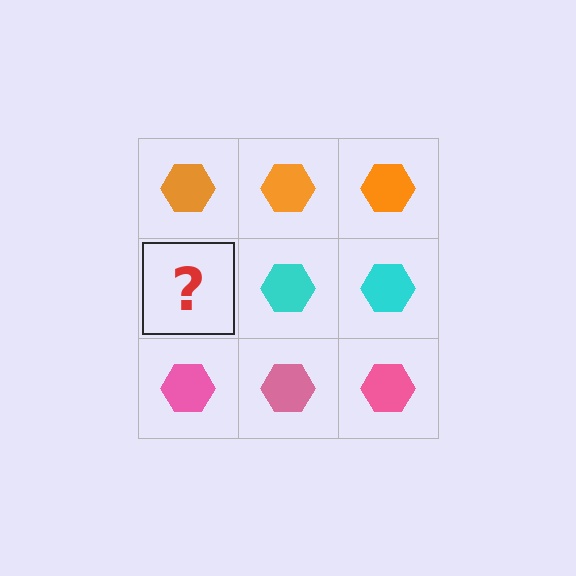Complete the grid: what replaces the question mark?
The question mark should be replaced with a cyan hexagon.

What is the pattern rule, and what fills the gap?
The rule is that each row has a consistent color. The gap should be filled with a cyan hexagon.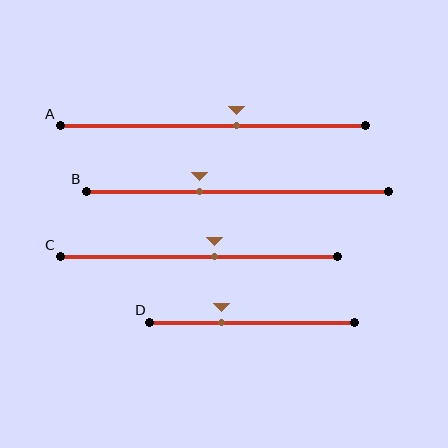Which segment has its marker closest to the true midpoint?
Segment C has its marker closest to the true midpoint.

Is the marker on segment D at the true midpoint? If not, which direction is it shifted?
No, the marker on segment D is shifted to the left by about 15% of the segment length.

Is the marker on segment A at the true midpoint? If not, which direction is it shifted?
No, the marker on segment A is shifted to the right by about 8% of the segment length.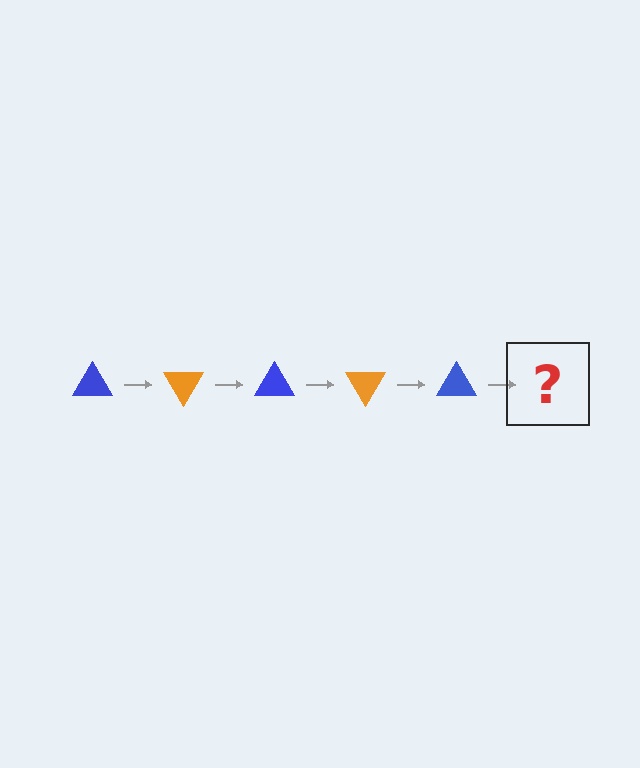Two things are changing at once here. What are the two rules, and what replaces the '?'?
The two rules are that it rotates 60 degrees each step and the color cycles through blue and orange. The '?' should be an orange triangle, rotated 300 degrees from the start.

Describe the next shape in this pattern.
It should be an orange triangle, rotated 300 degrees from the start.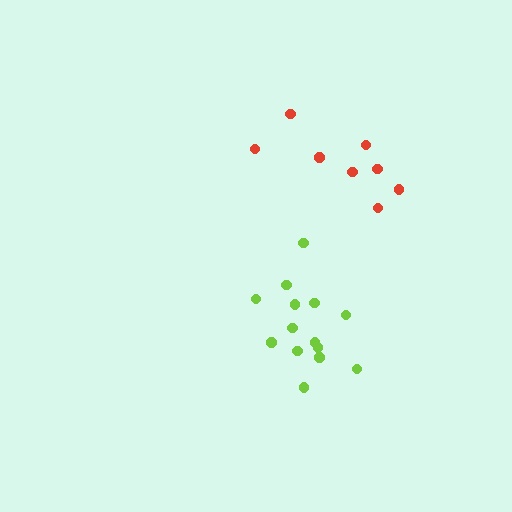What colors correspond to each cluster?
The clusters are colored: lime, red.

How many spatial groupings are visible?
There are 2 spatial groupings.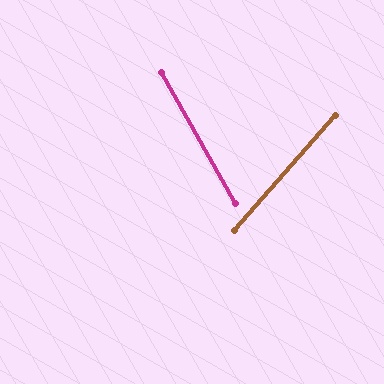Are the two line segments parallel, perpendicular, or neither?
Neither parallel nor perpendicular — they differ by about 71°.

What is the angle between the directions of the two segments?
Approximately 71 degrees.